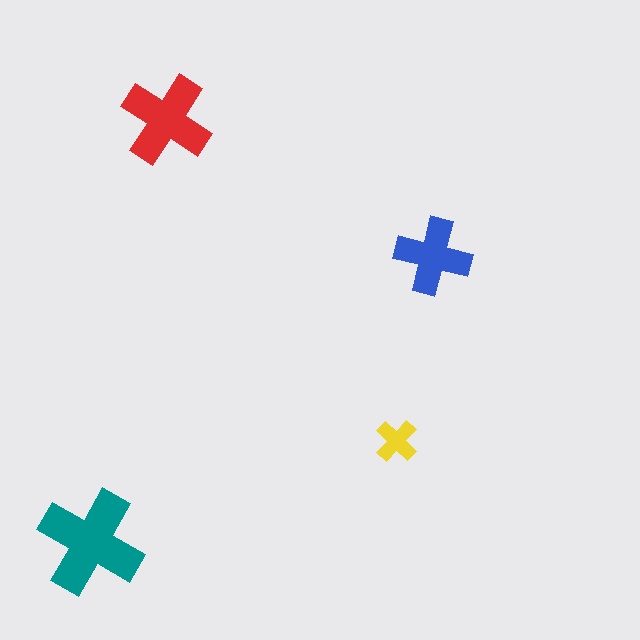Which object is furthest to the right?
The blue cross is rightmost.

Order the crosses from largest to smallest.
the teal one, the red one, the blue one, the yellow one.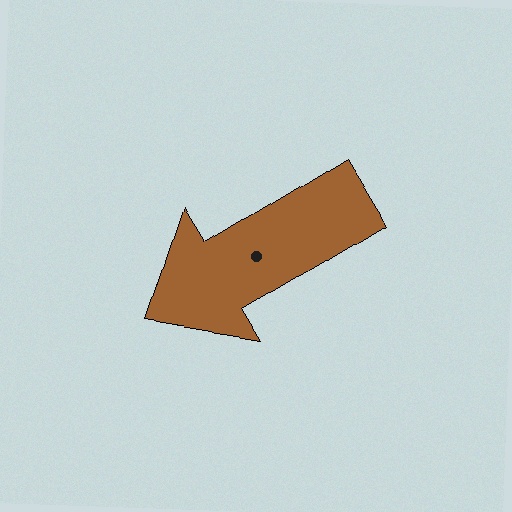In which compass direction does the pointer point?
Southwest.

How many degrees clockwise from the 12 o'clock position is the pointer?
Approximately 239 degrees.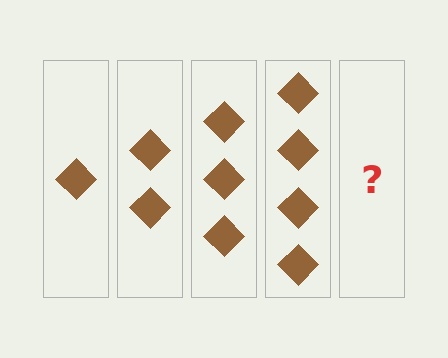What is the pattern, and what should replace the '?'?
The pattern is that each step adds one more diamond. The '?' should be 5 diamonds.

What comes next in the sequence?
The next element should be 5 diamonds.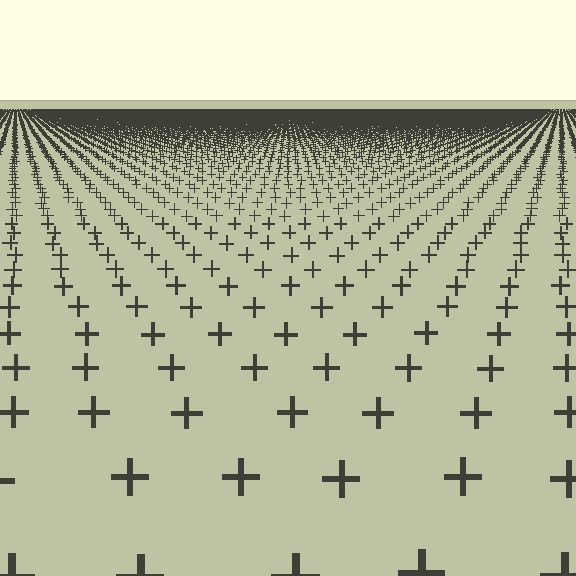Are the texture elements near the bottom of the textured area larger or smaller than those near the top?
Larger. Near the bottom, elements are closer to the viewer and appear at a bigger on-screen size.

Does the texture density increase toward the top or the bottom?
Density increases toward the top.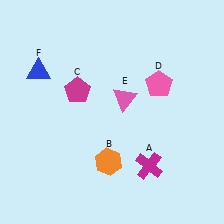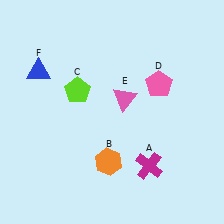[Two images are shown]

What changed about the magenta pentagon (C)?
In Image 1, C is magenta. In Image 2, it changed to lime.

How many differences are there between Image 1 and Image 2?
There is 1 difference between the two images.